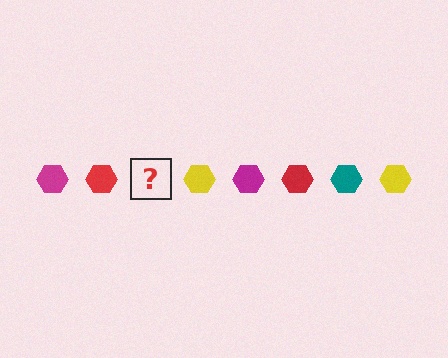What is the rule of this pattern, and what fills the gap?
The rule is that the pattern cycles through magenta, red, teal, yellow hexagons. The gap should be filled with a teal hexagon.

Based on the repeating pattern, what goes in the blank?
The blank should be a teal hexagon.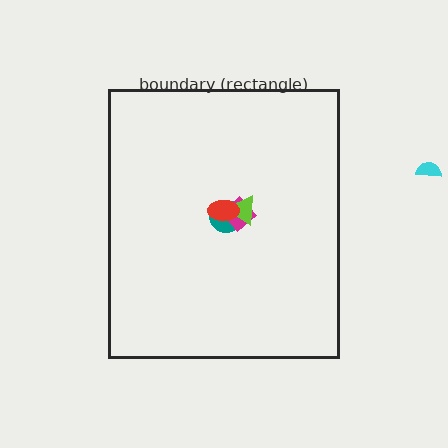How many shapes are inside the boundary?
4 inside, 1 outside.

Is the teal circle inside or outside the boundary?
Inside.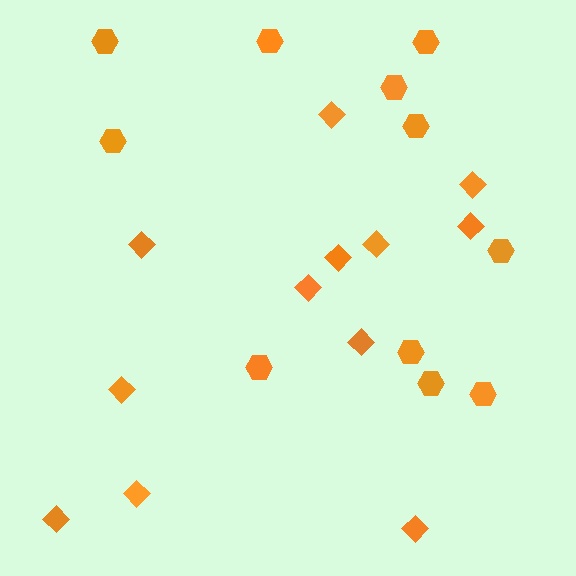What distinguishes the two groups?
There are 2 groups: one group of hexagons (11) and one group of diamonds (12).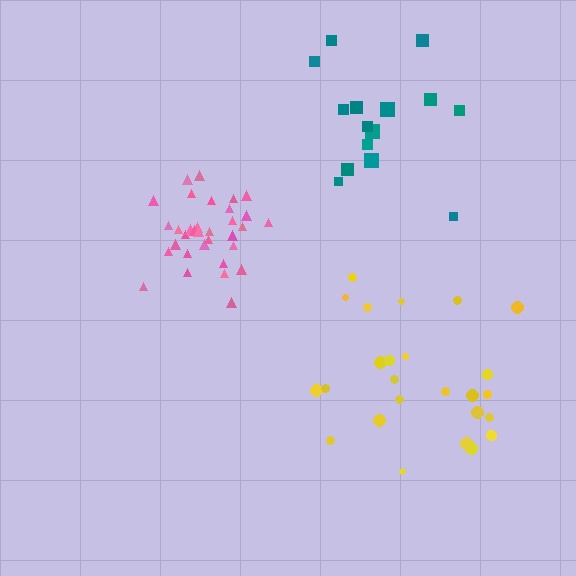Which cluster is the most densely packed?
Pink.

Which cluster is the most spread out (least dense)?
Teal.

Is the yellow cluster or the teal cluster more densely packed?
Yellow.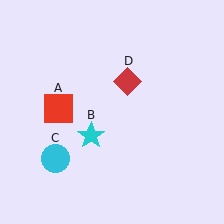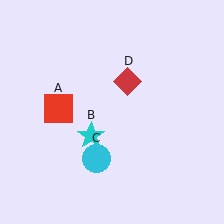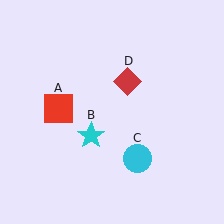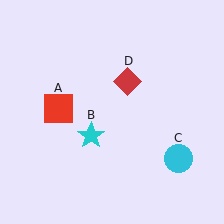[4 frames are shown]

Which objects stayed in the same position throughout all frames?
Red square (object A) and cyan star (object B) and red diamond (object D) remained stationary.